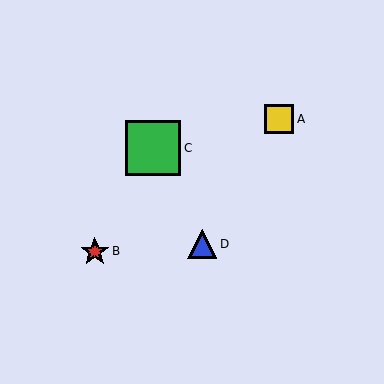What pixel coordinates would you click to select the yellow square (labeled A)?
Click at (279, 119) to select the yellow square A.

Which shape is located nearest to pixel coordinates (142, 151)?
The green square (labeled C) at (153, 148) is nearest to that location.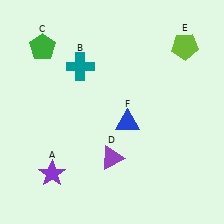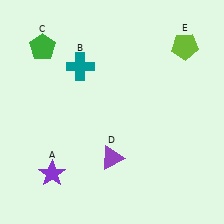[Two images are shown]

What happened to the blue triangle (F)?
The blue triangle (F) was removed in Image 2. It was in the bottom-right area of Image 1.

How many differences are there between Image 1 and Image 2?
There is 1 difference between the two images.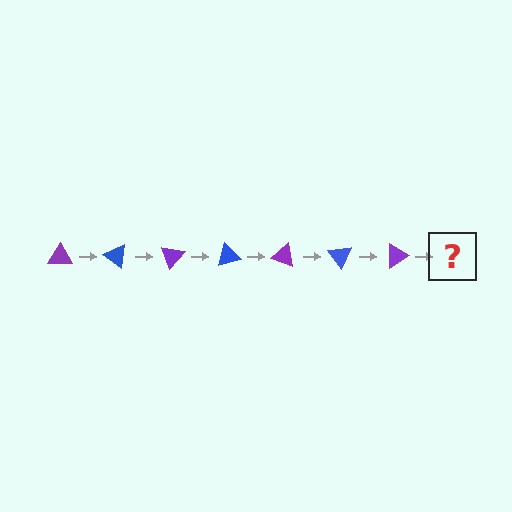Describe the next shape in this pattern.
It should be a blue triangle, rotated 245 degrees from the start.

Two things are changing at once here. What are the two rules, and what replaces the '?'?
The two rules are that it rotates 35 degrees each step and the color cycles through purple and blue. The '?' should be a blue triangle, rotated 245 degrees from the start.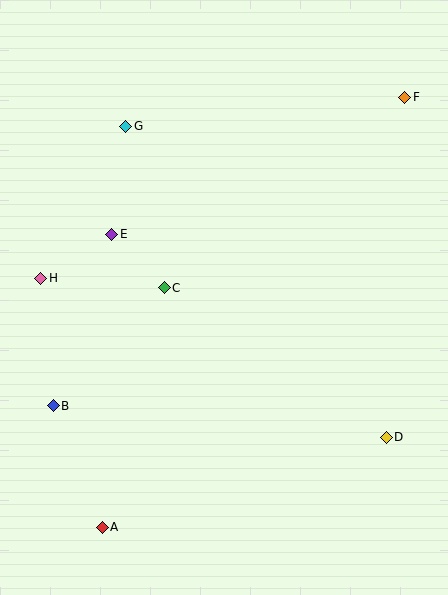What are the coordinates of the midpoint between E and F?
The midpoint between E and F is at (258, 166).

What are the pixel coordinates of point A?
Point A is at (102, 527).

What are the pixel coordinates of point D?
Point D is at (386, 437).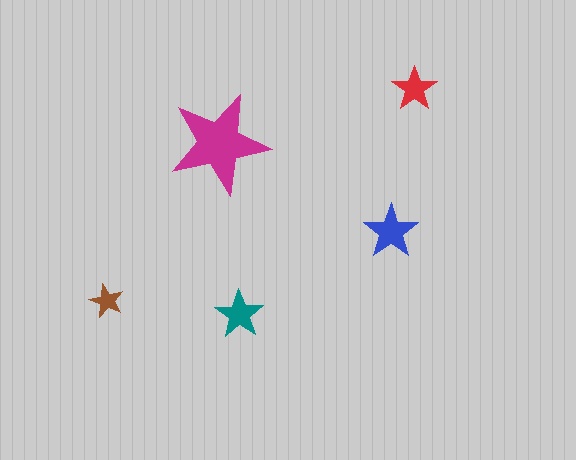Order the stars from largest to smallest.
the magenta one, the blue one, the teal one, the red one, the brown one.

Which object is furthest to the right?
The red star is rightmost.